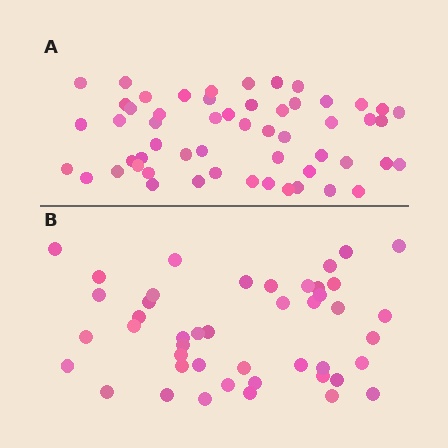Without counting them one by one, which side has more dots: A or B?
Region A (the top region) has more dots.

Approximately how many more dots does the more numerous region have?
Region A has roughly 10 or so more dots than region B.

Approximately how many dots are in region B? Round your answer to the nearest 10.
About 40 dots. (The exact count is 45, which rounds to 40.)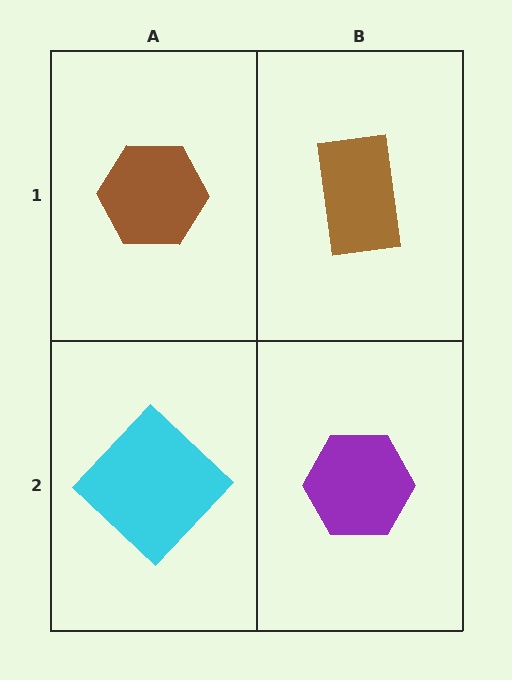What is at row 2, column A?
A cyan diamond.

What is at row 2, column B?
A purple hexagon.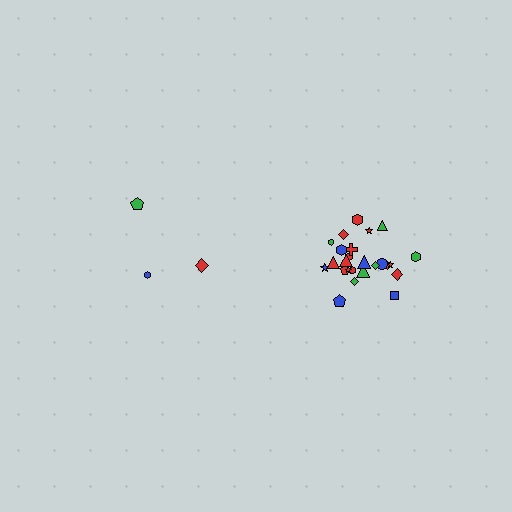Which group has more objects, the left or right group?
The right group.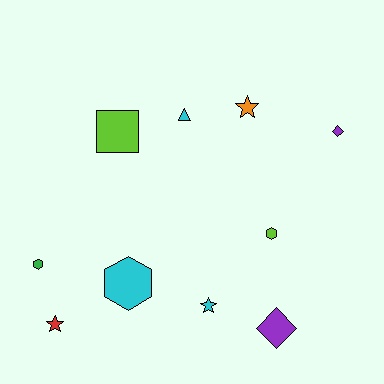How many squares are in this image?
There is 1 square.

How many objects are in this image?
There are 10 objects.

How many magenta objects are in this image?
There are no magenta objects.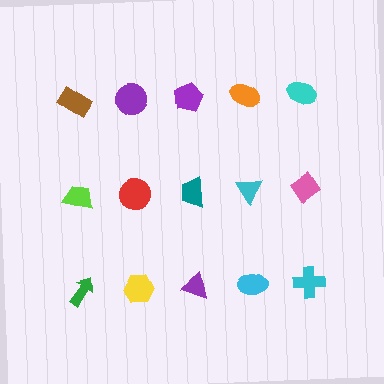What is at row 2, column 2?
A red circle.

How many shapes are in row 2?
5 shapes.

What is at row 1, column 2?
A purple circle.